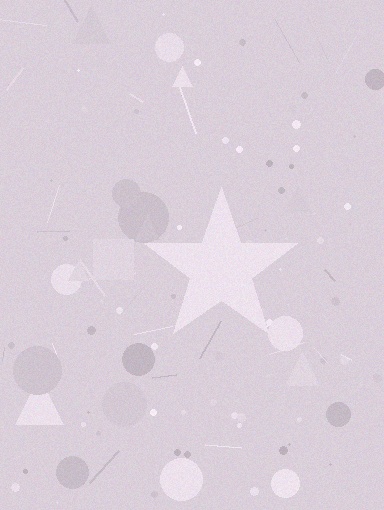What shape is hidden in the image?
A star is hidden in the image.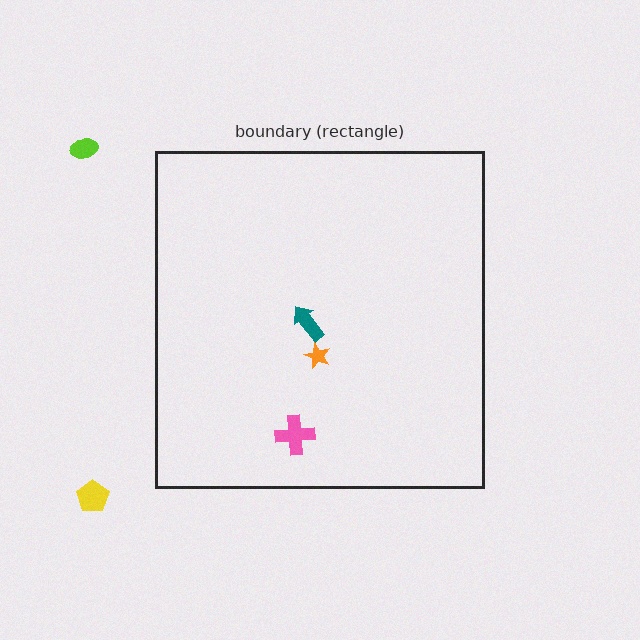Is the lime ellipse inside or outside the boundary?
Outside.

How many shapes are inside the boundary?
3 inside, 2 outside.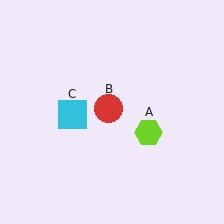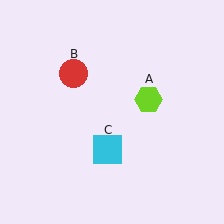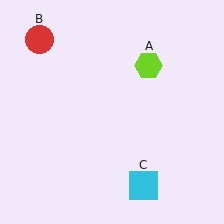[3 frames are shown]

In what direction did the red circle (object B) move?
The red circle (object B) moved up and to the left.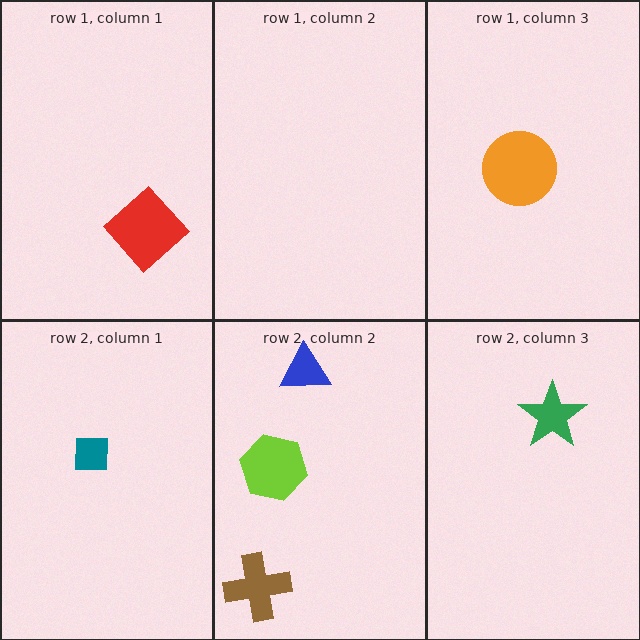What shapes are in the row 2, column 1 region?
The teal square.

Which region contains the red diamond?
The row 1, column 1 region.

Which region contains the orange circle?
The row 1, column 3 region.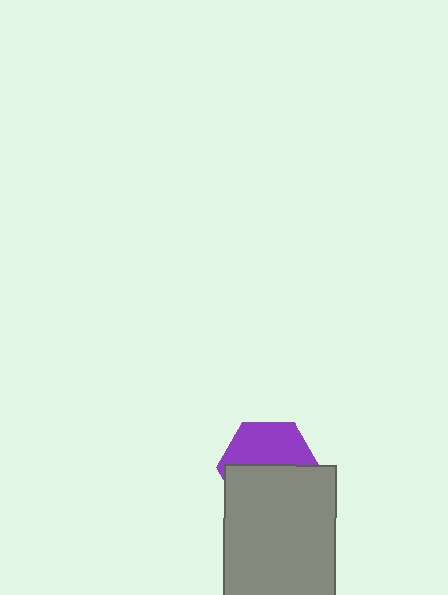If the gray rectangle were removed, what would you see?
You would see the complete purple hexagon.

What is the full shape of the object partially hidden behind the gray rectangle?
The partially hidden object is a purple hexagon.